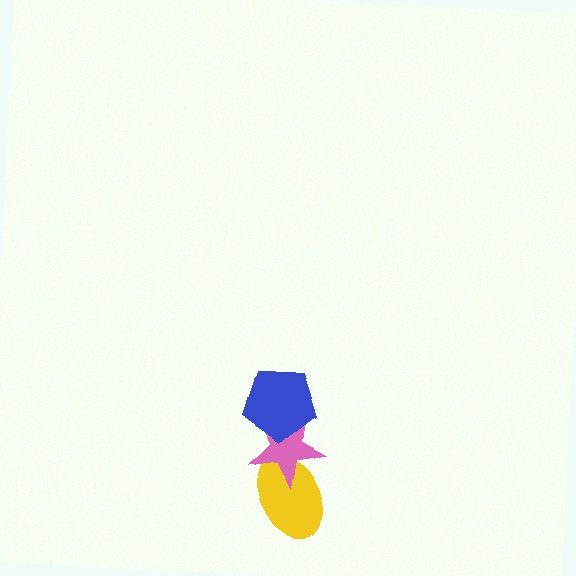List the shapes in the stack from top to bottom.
From top to bottom: the blue pentagon, the pink star, the yellow ellipse.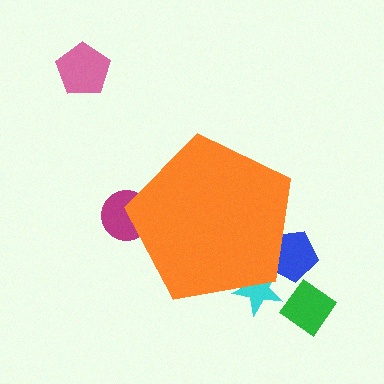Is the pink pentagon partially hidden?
No, the pink pentagon is fully visible.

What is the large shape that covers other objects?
An orange pentagon.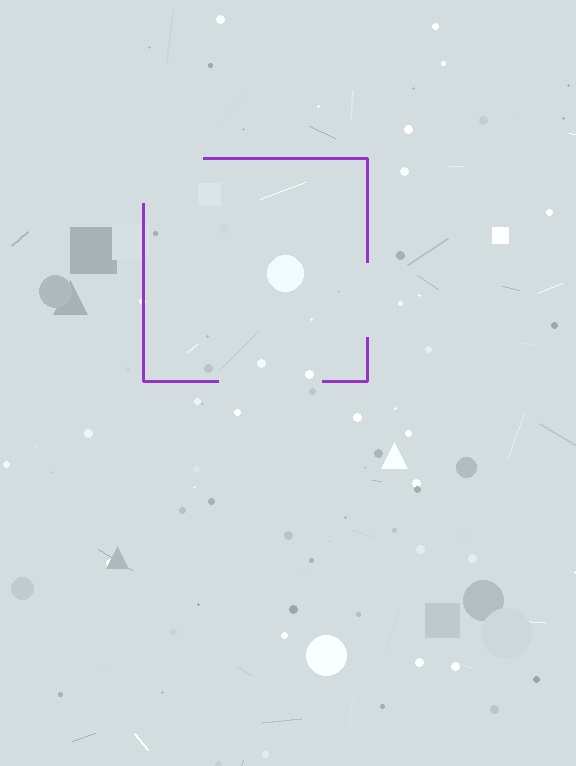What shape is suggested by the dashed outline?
The dashed outline suggests a square.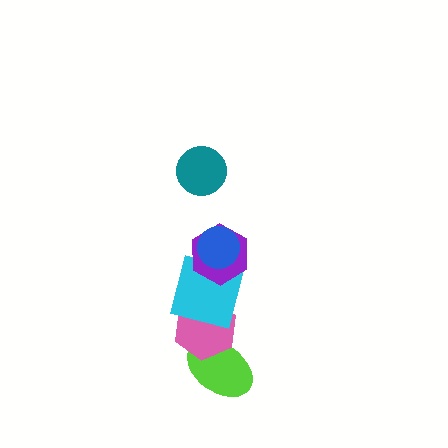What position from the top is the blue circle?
The blue circle is 2nd from the top.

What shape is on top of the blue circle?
The teal circle is on top of the blue circle.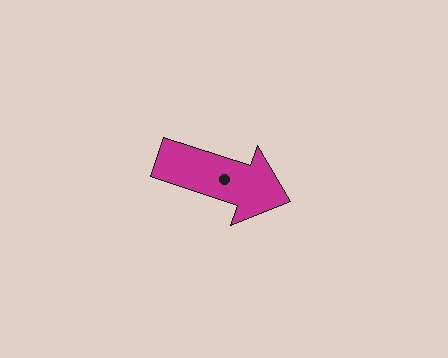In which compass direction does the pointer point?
East.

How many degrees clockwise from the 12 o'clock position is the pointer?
Approximately 108 degrees.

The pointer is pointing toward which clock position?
Roughly 4 o'clock.